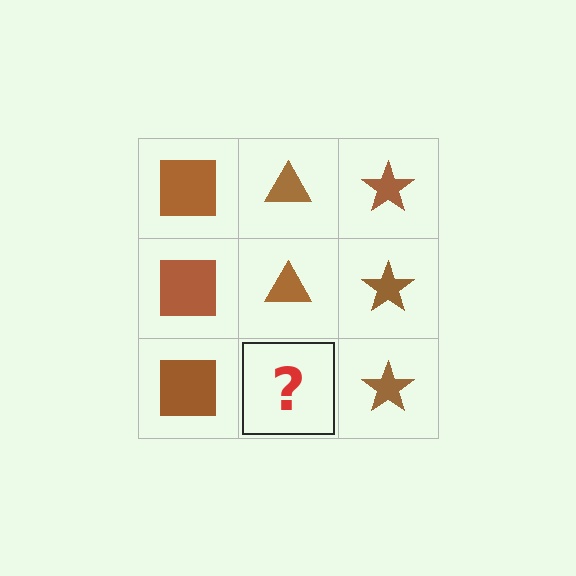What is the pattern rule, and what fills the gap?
The rule is that each column has a consistent shape. The gap should be filled with a brown triangle.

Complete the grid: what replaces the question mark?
The question mark should be replaced with a brown triangle.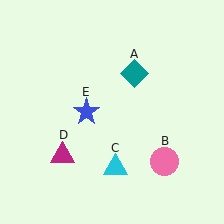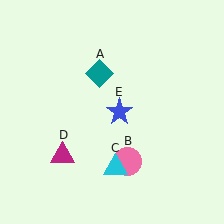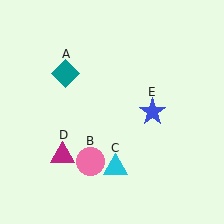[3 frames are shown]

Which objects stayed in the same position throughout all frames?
Cyan triangle (object C) and magenta triangle (object D) remained stationary.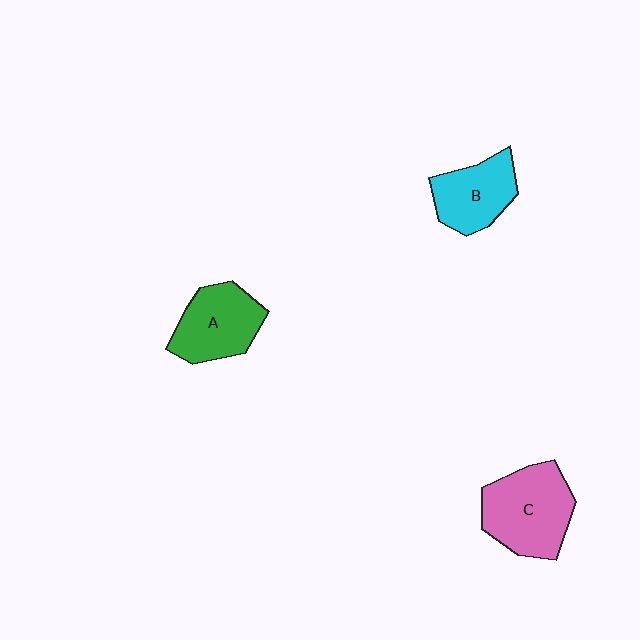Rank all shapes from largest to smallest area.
From largest to smallest: C (pink), A (green), B (cyan).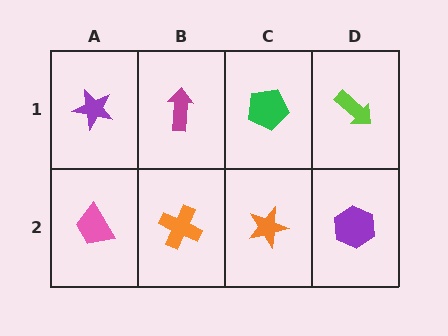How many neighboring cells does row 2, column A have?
2.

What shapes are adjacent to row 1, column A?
A pink trapezoid (row 2, column A), a magenta arrow (row 1, column B).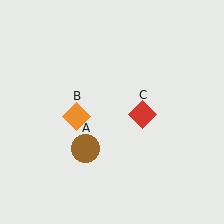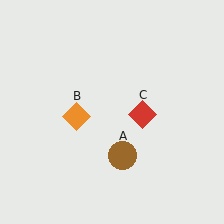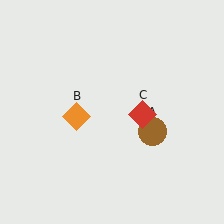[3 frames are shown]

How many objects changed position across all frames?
1 object changed position: brown circle (object A).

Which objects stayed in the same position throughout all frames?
Orange diamond (object B) and red diamond (object C) remained stationary.